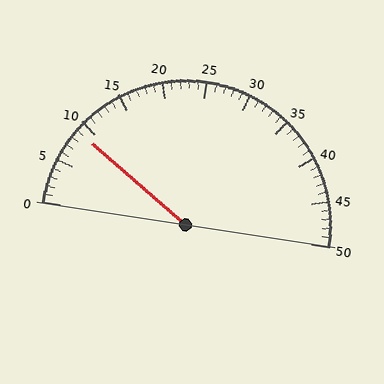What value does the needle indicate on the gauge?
The needle indicates approximately 9.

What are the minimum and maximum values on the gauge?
The gauge ranges from 0 to 50.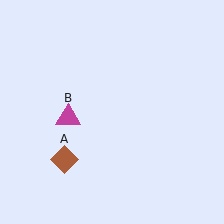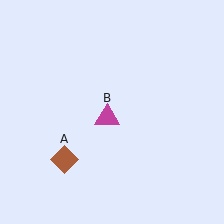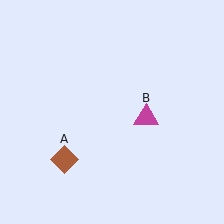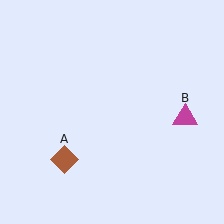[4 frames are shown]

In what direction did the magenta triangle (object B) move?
The magenta triangle (object B) moved right.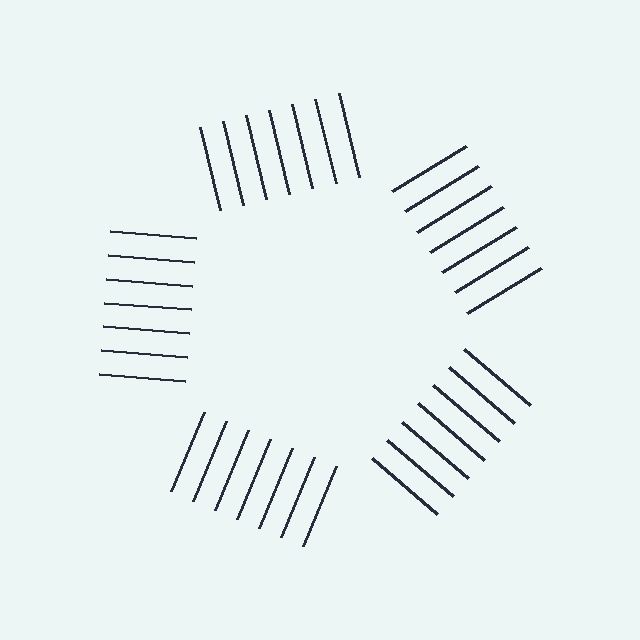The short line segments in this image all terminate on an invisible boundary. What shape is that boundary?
An illusory pentagon — the line segments terminate on its edges but no continuous stroke is drawn.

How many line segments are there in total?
35 — 7 along each of the 5 edges.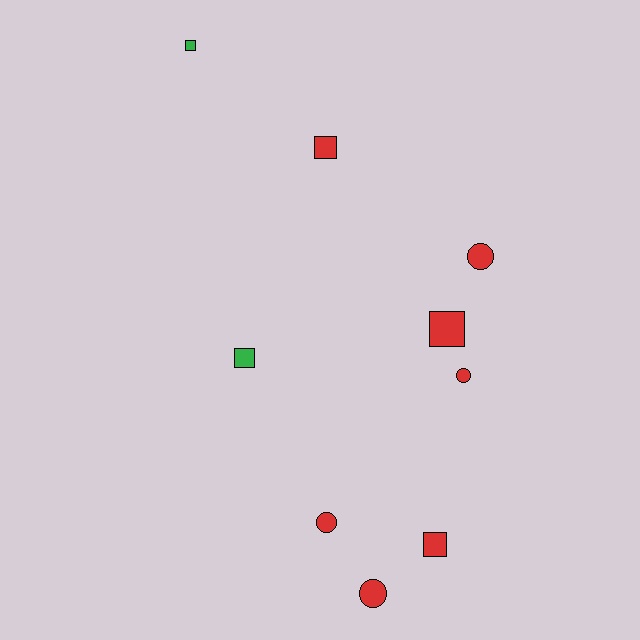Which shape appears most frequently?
Square, with 5 objects.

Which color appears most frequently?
Red, with 7 objects.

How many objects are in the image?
There are 9 objects.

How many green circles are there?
There are no green circles.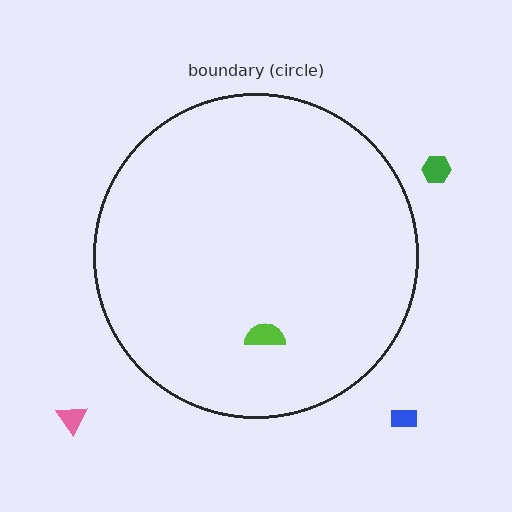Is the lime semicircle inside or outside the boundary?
Inside.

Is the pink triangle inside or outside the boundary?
Outside.